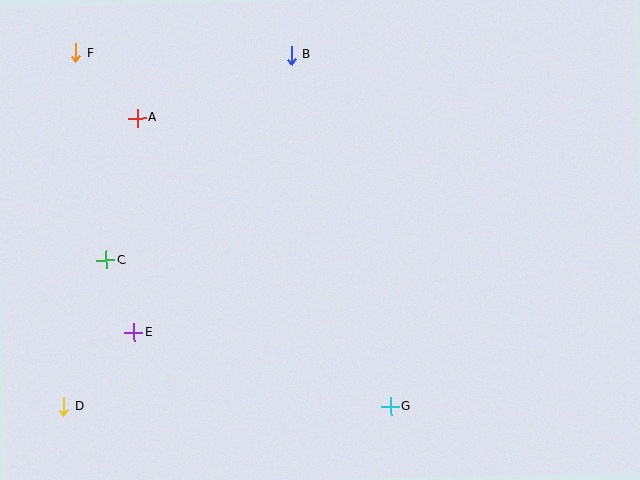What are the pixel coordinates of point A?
Point A is at (137, 118).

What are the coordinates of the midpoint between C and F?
The midpoint between C and F is at (91, 157).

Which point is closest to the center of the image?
Point G at (391, 406) is closest to the center.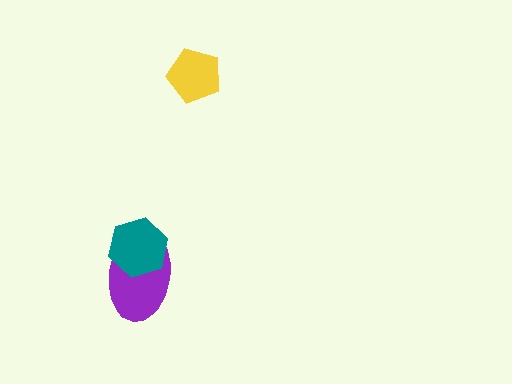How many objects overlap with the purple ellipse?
1 object overlaps with the purple ellipse.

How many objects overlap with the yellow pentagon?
0 objects overlap with the yellow pentagon.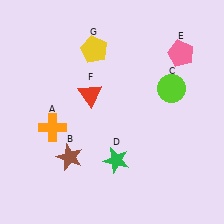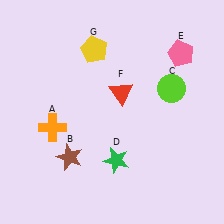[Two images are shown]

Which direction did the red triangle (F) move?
The red triangle (F) moved right.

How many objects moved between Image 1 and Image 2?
1 object moved between the two images.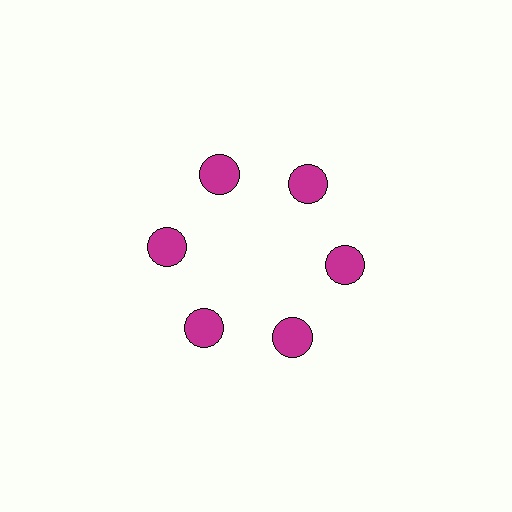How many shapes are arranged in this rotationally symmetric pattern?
There are 6 shapes, arranged in 6 groups of 1.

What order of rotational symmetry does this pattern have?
This pattern has 6-fold rotational symmetry.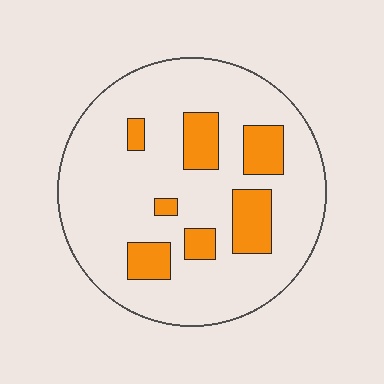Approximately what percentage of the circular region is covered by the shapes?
Approximately 20%.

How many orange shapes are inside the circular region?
7.